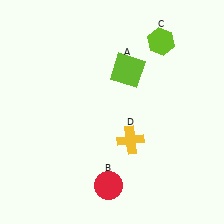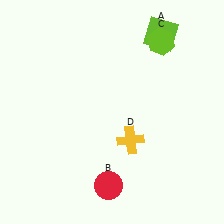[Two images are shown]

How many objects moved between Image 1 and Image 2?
1 object moved between the two images.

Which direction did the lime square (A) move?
The lime square (A) moved up.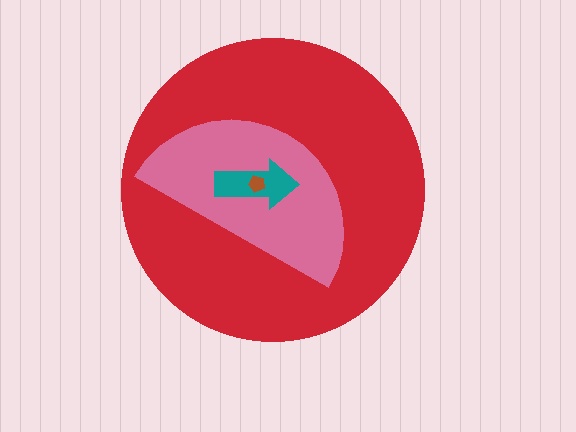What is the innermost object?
The brown pentagon.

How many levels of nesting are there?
4.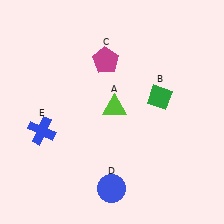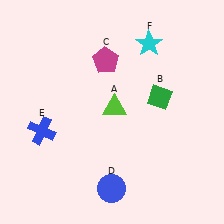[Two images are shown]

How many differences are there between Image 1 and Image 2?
There is 1 difference between the two images.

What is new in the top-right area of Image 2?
A cyan star (F) was added in the top-right area of Image 2.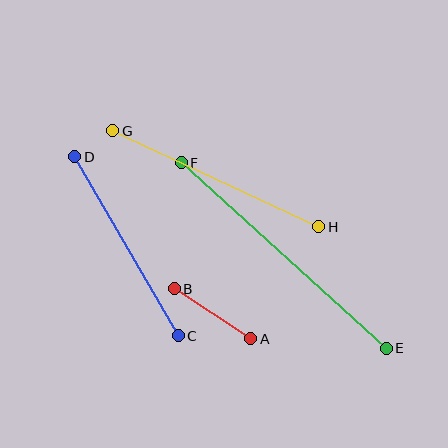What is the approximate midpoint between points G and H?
The midpoint is at approximately (216, 179) pixels.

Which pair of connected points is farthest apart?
Points E and F are farthest apart.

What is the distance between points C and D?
The distance is approximately 206 pixels.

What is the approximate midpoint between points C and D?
The midpoint is at approximately (127, 246) pixels.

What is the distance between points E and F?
The distance is approximately 276 pixels.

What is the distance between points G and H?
The distance is approximately 227 pixels.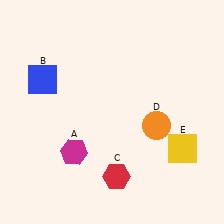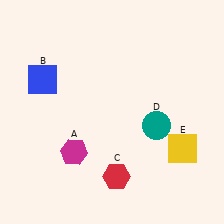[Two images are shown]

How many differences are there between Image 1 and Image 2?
There is 1 difference between the two images.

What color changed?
The circle (D) changed from orange in Image 1 to teal in Image 2.